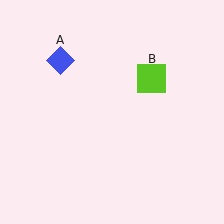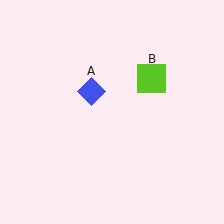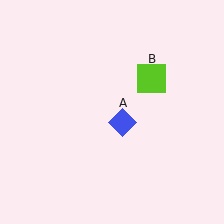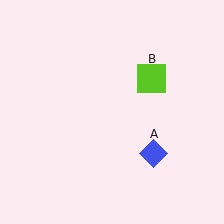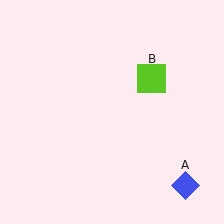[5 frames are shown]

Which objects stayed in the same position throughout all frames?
Lime square (object B) remained stationary.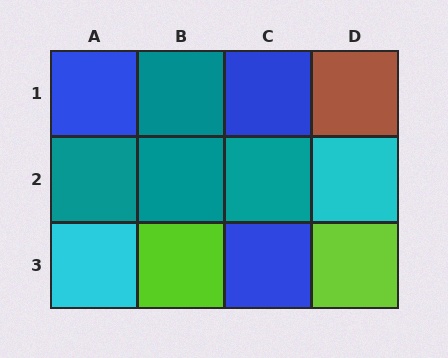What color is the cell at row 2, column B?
Teal.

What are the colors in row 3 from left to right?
Cyan, lime, blue, lime.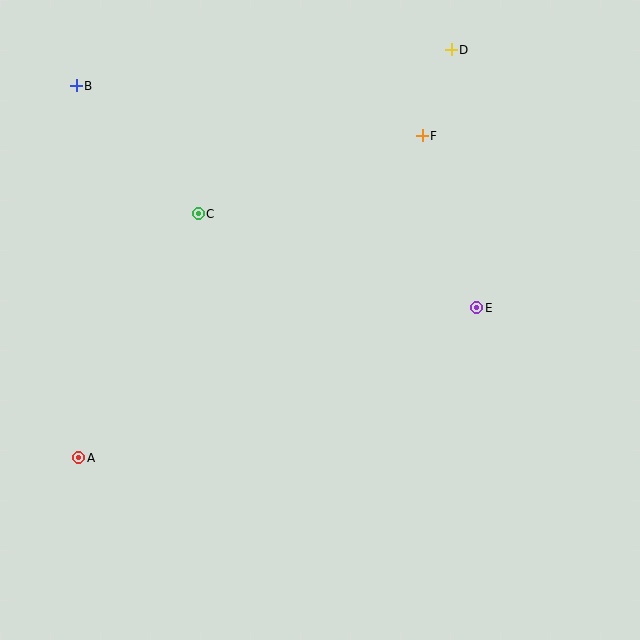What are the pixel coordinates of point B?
Point B is at (76, 86).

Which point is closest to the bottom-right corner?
Point E is closest to the bottom-right corner.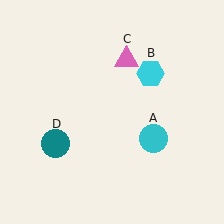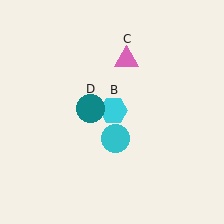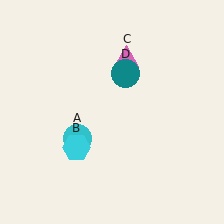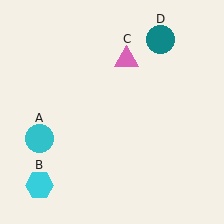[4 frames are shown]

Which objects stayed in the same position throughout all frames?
Pink triangle (object C) remained stationary.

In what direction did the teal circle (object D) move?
The teal circle (object D) moved up and to the right.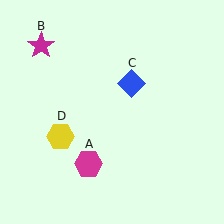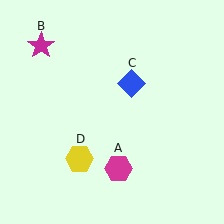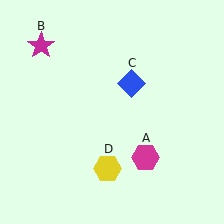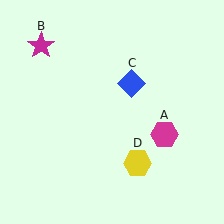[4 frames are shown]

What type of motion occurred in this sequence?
The magenta hexagon (object A), yellow hexagon (object D) rotated counterclockwise around the center of the scene.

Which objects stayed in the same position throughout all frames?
Magenta star (object B) and blue diamond (object C) remained stationary.